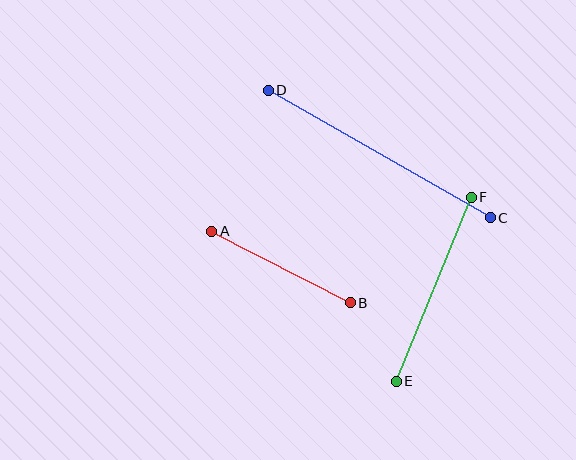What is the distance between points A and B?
The distance is approximately 156 pixels.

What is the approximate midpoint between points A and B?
The midpoint is at approximately (281, 267) pixels.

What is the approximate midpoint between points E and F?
The midpoint is at approximately (434, 289) pixels.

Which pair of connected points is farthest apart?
Points C and D are farthest apart.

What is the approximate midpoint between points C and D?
The midpoint is at approximately (379, 154) pixels.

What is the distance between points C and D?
The distance is approximately 256 pixels.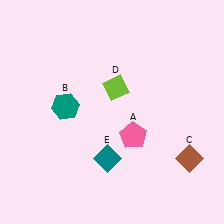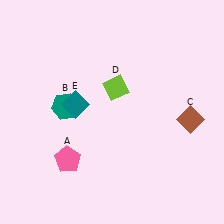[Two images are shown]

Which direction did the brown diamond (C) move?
The brown diamond (C) moved up.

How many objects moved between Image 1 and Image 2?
3 objects moved between the two images.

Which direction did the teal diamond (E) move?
The teal diamond (E) moved up.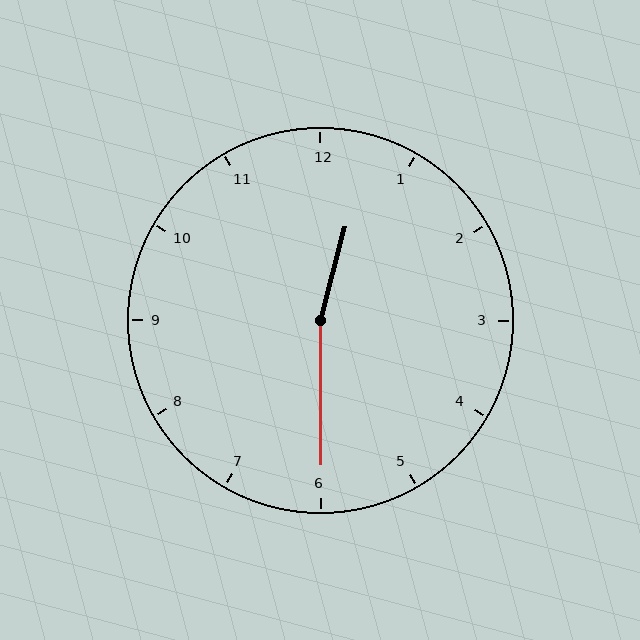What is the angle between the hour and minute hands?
Approximately 165 degrees.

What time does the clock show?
12:30.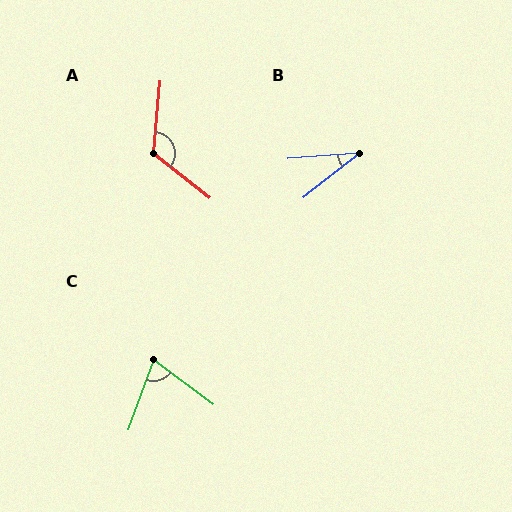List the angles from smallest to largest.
B (34°), C (73°), A (123°).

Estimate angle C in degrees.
Approximately 73 degrees.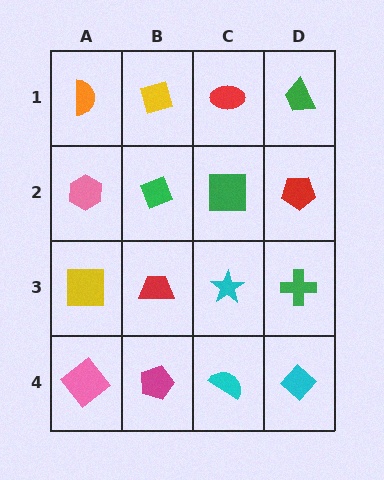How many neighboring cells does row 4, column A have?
2.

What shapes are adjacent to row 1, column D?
A red pentagon (row 2, column D), a red ellipse (row 1, column C).